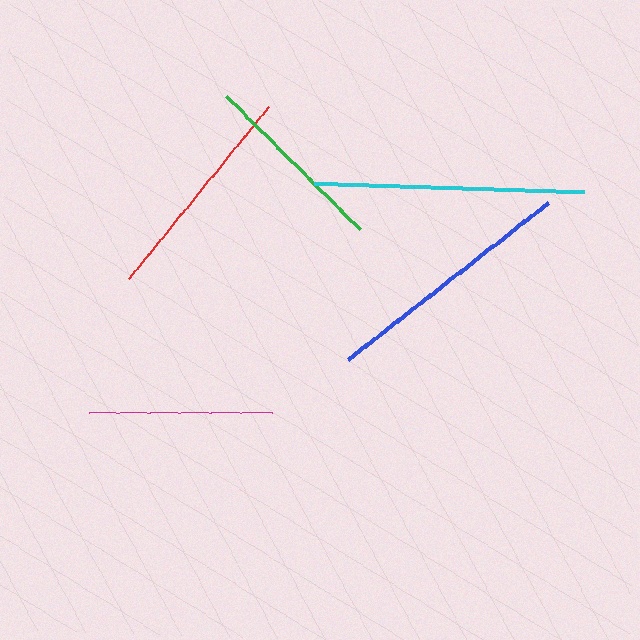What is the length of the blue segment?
The blue segment is approximately 254 pixels long.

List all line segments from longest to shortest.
From longest to shortest: cyan, blue, red, green, magenta.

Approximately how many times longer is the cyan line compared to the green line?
The cyan line is approximately 1.4 times the length of the green line.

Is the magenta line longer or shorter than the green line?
The green line is longer than the magenta line.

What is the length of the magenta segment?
The magenta segment is approximately 183 pixels long.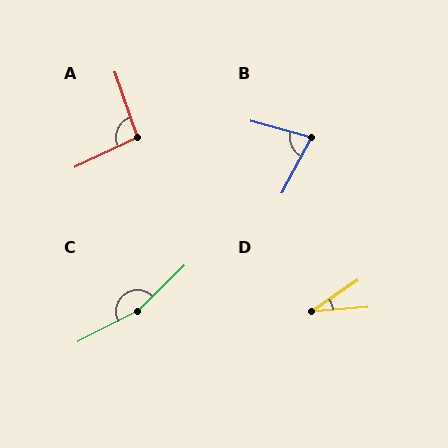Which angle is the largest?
C, at approximately 163 degrees.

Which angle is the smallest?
D, at approximately 29 degrees.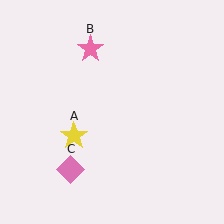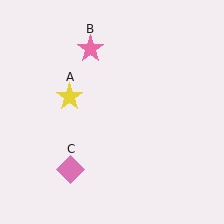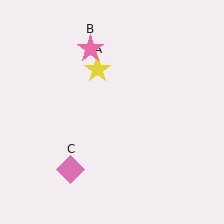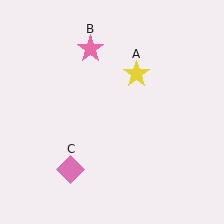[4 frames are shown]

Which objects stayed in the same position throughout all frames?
Pink star (object B) and pink diamond (object C) remained stationary.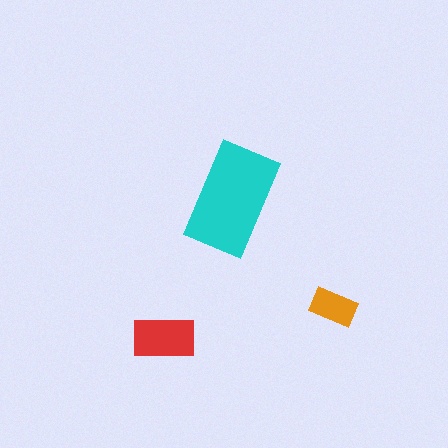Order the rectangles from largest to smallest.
the cyan one, the red one, the orange one.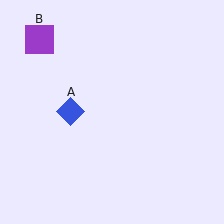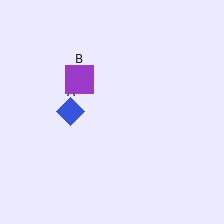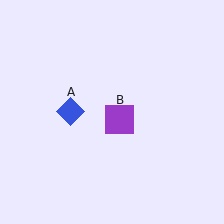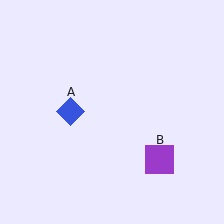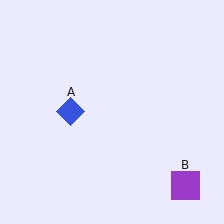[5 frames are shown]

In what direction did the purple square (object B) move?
The purple square (object B) moved down and to the right.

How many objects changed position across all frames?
1 object changed position: purple square (object B).